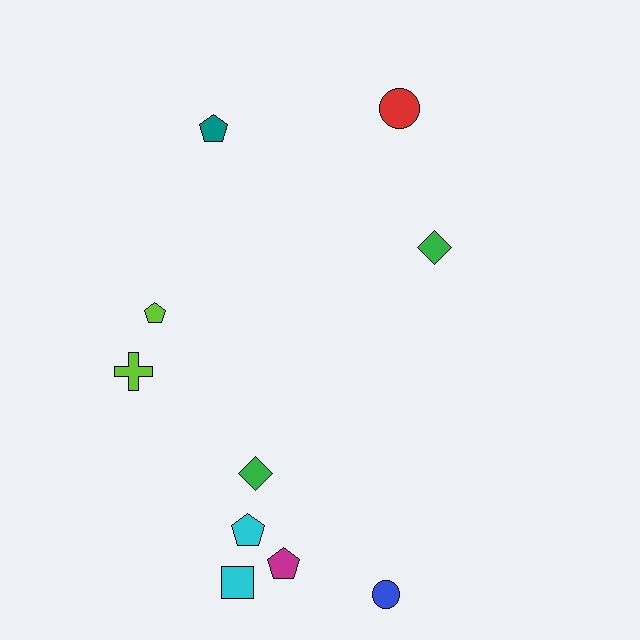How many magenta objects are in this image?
There is 1 magenta object.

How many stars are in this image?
There are no stars.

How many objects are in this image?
There are 10 objects.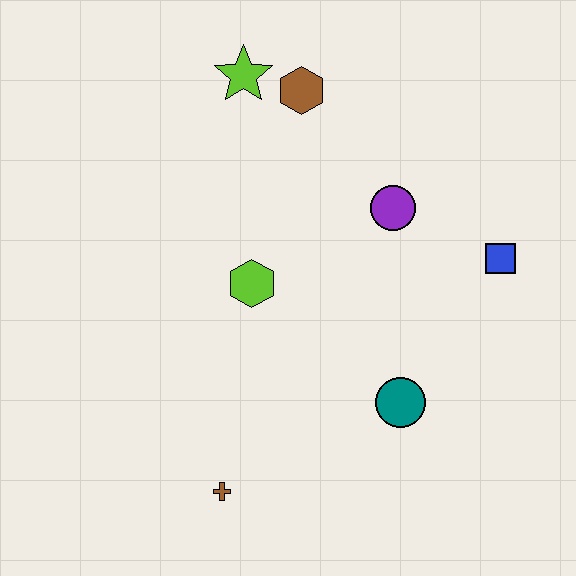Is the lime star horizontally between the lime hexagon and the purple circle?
No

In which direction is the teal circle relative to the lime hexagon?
The teal circle is to the right of the lime hexagon.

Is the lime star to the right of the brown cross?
Yes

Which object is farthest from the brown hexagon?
The brown cross is farthest from the brown hexagon.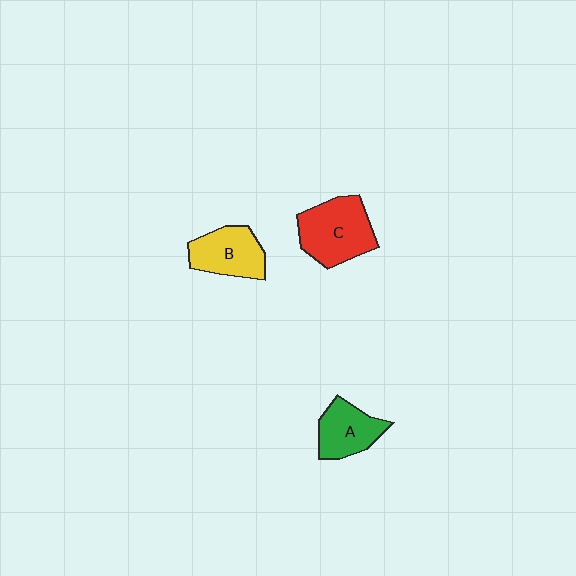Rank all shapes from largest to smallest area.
From largest to smallest: C (red), B (yellow), A (green).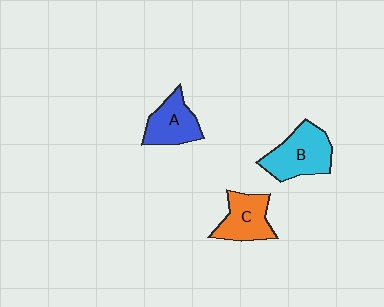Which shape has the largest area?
Shape B (cyan).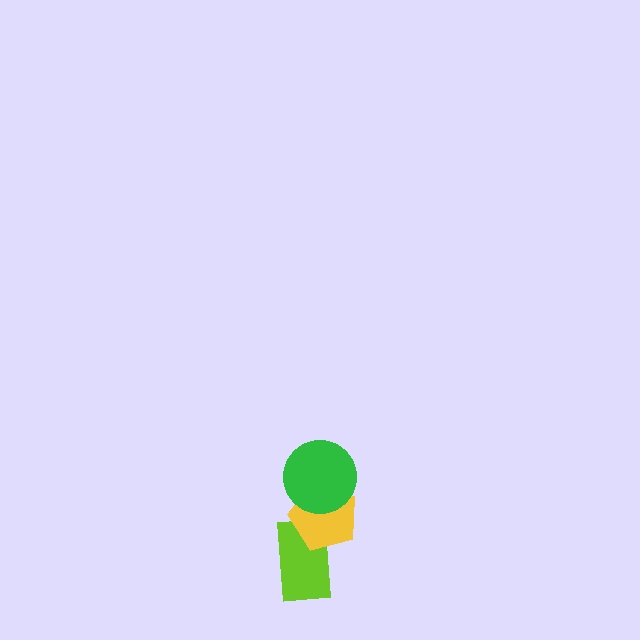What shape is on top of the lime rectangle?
The yellow pentagon is on top of the lime rectangle.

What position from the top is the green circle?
The green circle is 1st from the top.